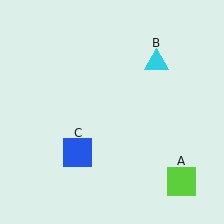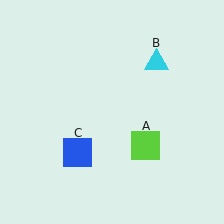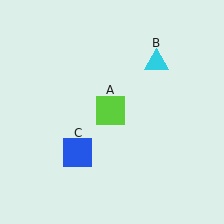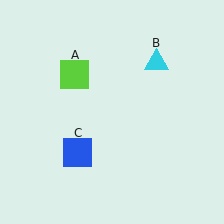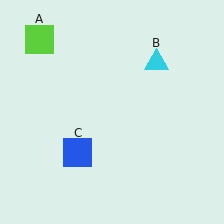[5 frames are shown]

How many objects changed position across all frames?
1 object changed position: lime square (object A).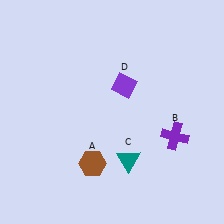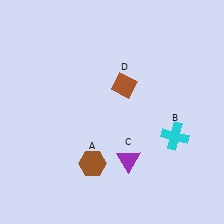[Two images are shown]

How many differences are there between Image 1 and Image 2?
There are 3 differences between the two images.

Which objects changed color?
B changed from purple to cyan. C changed from teal to purple. D changed from purple to brown.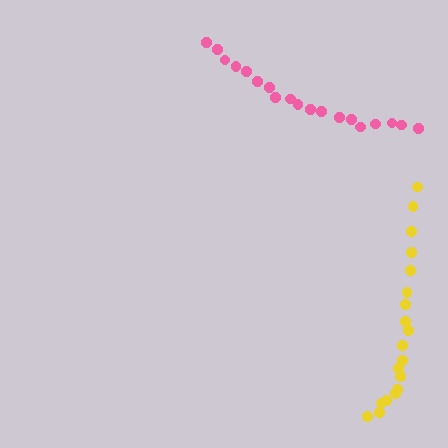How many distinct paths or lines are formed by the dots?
There are 2 distinct paths.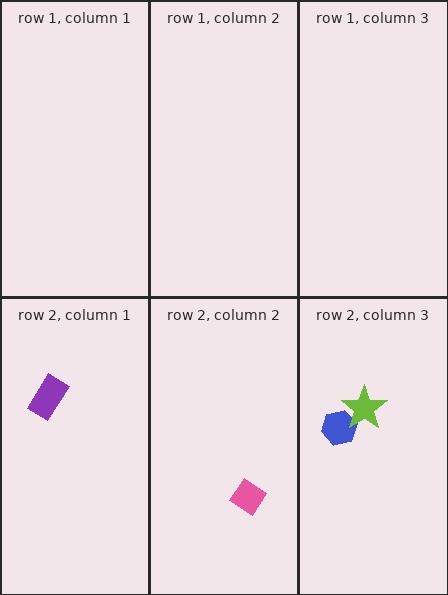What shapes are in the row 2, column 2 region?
The pink diamond.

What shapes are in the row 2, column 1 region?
The purple rectangle.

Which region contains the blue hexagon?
The row 2, column 3 region.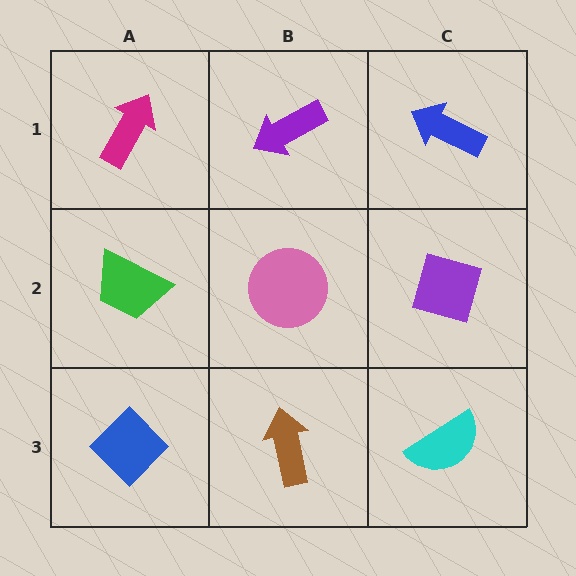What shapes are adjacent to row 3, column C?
A purple diamond (row 2, column C), a brown arrow (row 3, column B).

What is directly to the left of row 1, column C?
A purple arrow.